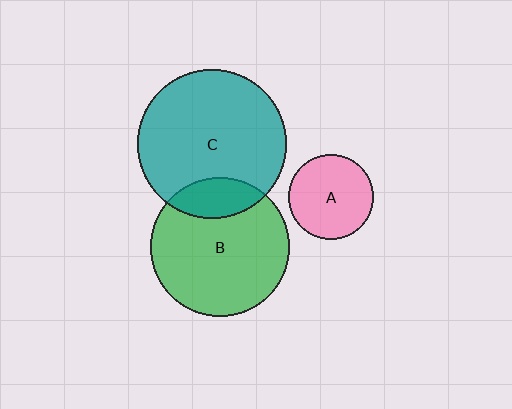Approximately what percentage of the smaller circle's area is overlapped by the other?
Approximately 20%.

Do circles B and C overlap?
Yes.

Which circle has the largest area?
Circle C (teal).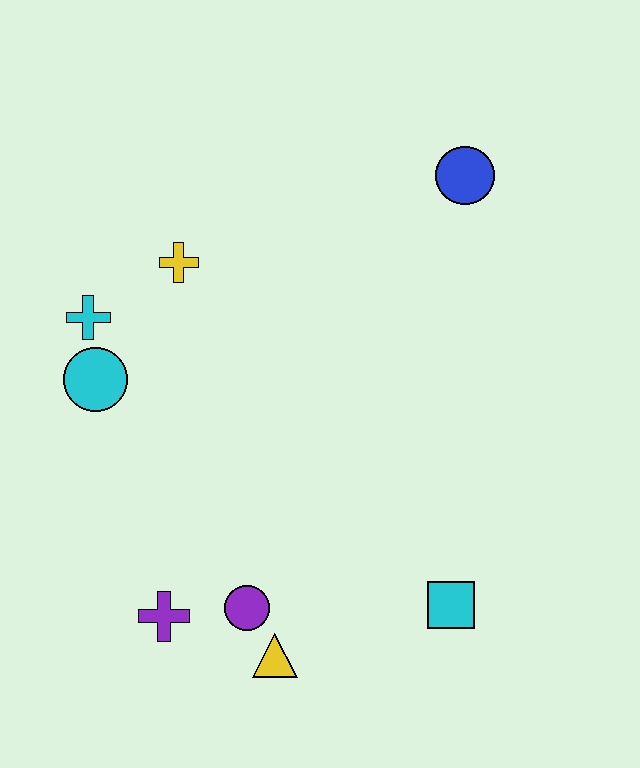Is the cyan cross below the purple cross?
No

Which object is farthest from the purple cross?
The blue circle is farthest from the purple cross.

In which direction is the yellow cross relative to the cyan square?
The yellow cross is above the cyan square.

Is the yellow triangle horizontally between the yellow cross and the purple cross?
No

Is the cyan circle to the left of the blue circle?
Yes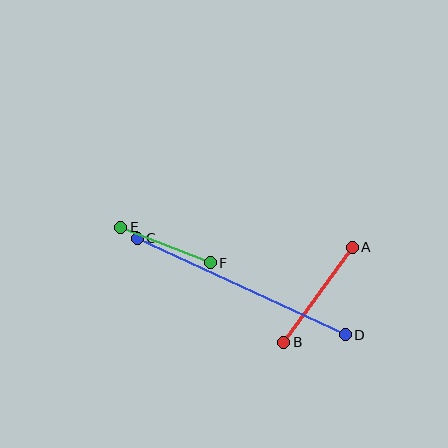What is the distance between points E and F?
The distance is approximately 97 pixels.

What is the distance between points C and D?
The distance is approximately 229 pixels.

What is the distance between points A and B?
The distance is approximately 117 pixels.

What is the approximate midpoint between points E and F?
The midpoint is at approximately (165, 245) pixels.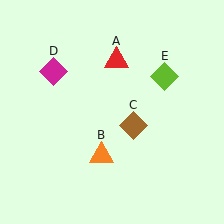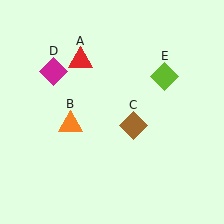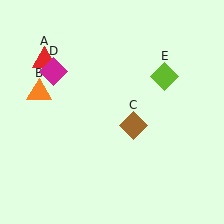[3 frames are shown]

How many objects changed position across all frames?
2 objects changed position: red triangle (object A), orange triangle (object B).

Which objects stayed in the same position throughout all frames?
Brown diamond (object C) and magenta diamond (object D) and lime diamond (object E) remained stationary.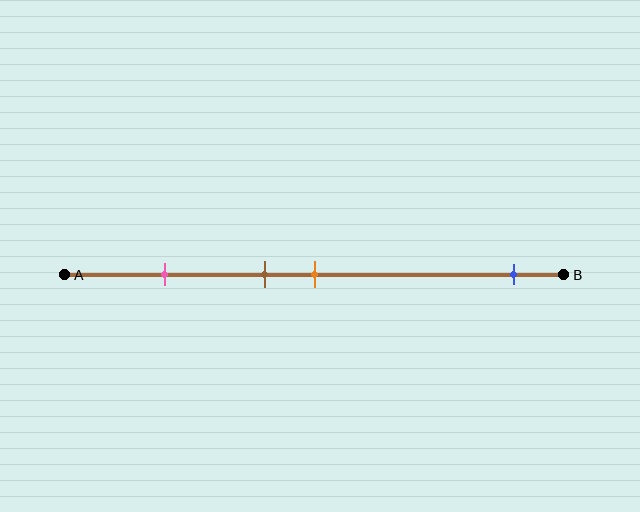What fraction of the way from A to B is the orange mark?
The orange mark is approximately 50% (0.5) of the way from A to B.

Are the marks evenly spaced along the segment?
No, the marks are not evenly spaced.